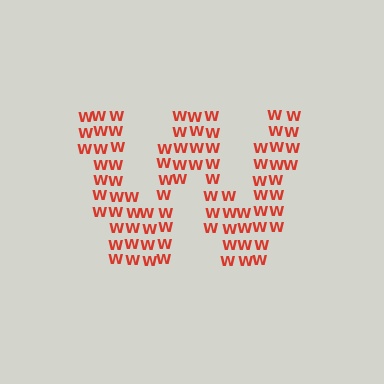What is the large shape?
The large shape is the letter W.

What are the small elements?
The small elements are letter W's.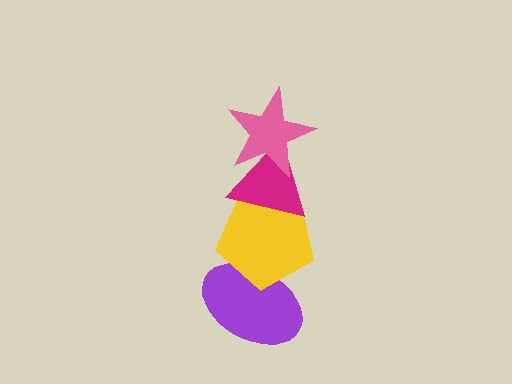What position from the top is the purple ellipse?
The purple ellipse is 4th from the top.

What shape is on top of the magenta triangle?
The pink star is on top of the magenta triangle.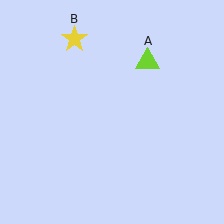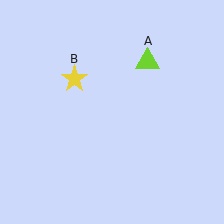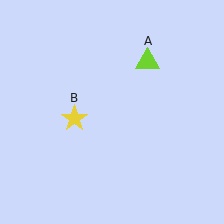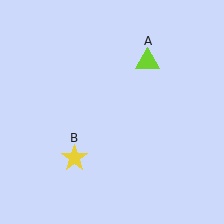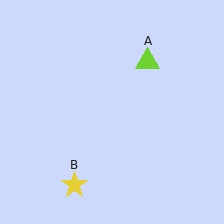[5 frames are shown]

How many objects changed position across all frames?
1 object changed position: yellow star (object B).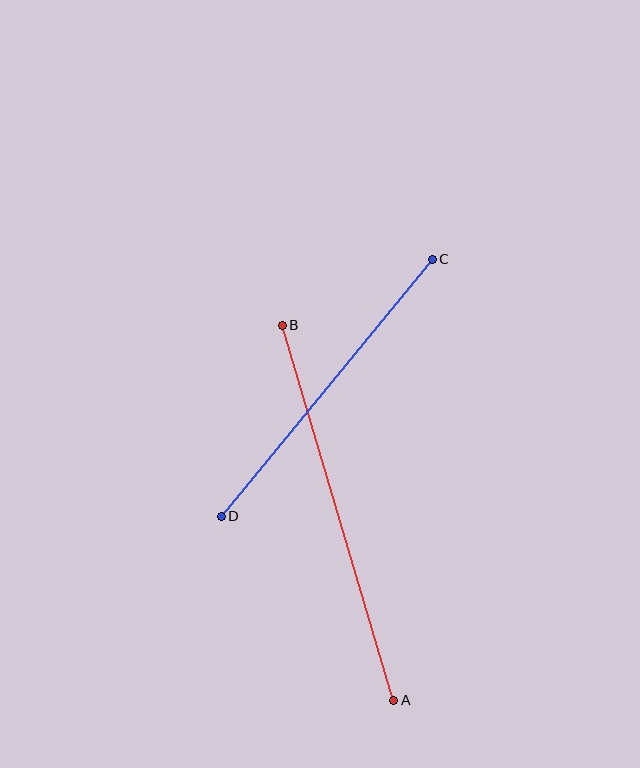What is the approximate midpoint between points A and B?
The midpoint is at approximately (338, 513) pixels.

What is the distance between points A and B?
The distance is approximately 391 pixels.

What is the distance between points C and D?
The distance is approximately 332 pixels.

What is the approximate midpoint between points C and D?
The midpoint is at approximately (327, 388) pixels.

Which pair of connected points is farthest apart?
Points A and B are farthest apart.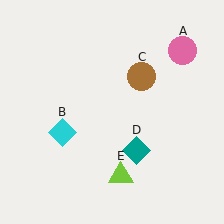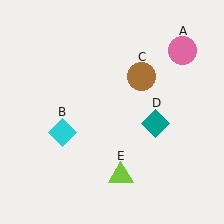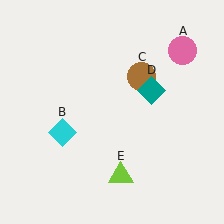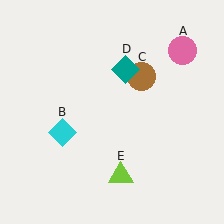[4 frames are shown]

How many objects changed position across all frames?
1 object changed position: teal diamond (object D).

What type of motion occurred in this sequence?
The teal diamond (object D) rotated counterclockwise around the center of the scene.